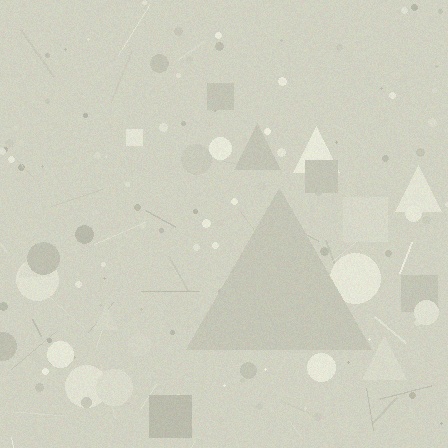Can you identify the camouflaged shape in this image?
The camouflaged shape is a triangle.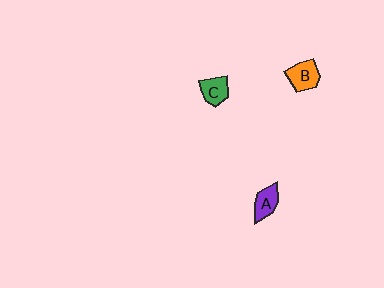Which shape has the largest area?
Shape B (orange).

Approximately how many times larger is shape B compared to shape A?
Approximately 1.2 times.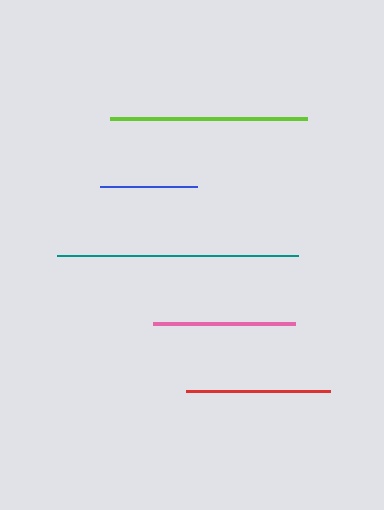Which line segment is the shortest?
The blue line is the shortest at approximately 97 pixels.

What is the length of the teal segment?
The teal segment is approximately 241 pixels long.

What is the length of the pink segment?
The pink segment is approximately 141 pixels long.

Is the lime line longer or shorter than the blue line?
The lime line is longer than the blue line.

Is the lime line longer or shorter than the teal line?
The teal line is longer than the lime line.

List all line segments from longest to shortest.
From longest to shortest: teal, lime, red, pink, blue.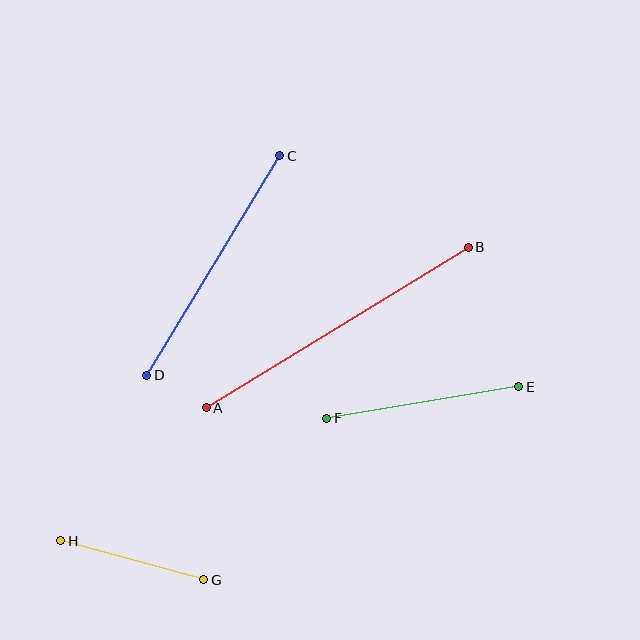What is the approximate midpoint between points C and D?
The midpoint is at approximately (213, 266) pixels.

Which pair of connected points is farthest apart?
Points A and B are farthest apart.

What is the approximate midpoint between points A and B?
The midpoint is at approximately (337, 327) pixels.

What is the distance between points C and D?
The distance is approximately 256 pixels.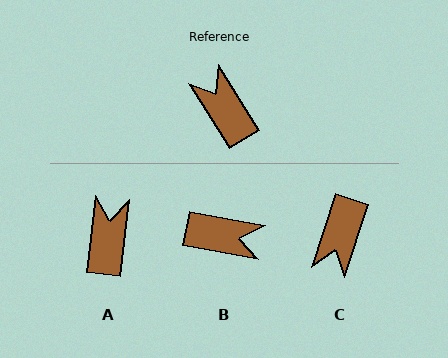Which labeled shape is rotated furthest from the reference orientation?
B, about 132 degrees away.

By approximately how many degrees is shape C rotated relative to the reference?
Approximately 130 degrees counter-clockwise.